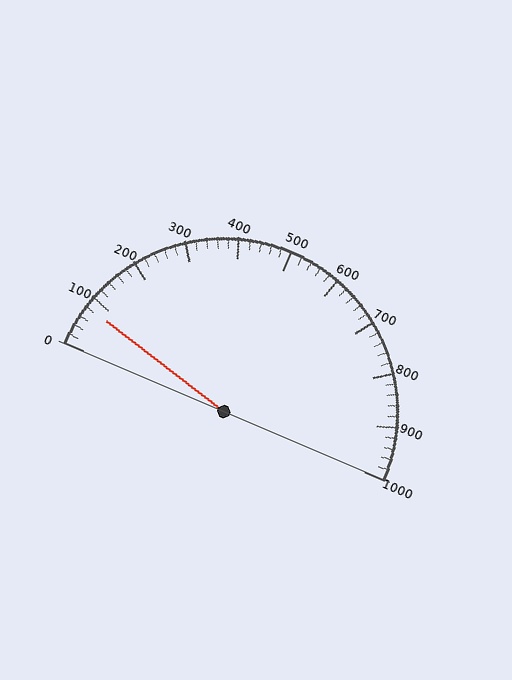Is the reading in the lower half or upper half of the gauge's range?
The reading is in the lower half of the range (0 to 1000).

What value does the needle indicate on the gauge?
The needle indicates approximately 80.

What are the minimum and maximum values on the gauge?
The gauge ranges from 0 to 1000.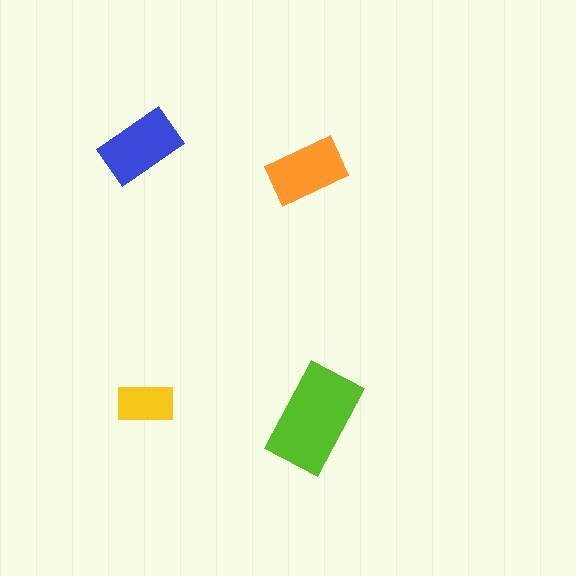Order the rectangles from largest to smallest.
the lime one, the blue one, the orange one, the yellow one.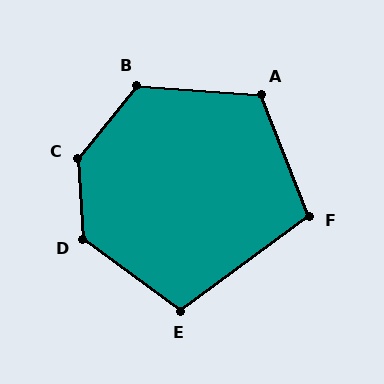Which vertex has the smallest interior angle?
F, at approximately 105 degrees.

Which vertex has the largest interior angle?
C, at approximately 137 degrees.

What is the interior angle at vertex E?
Approximately 108 degrees (obtuse).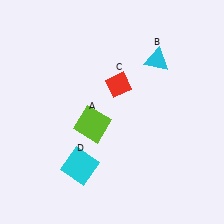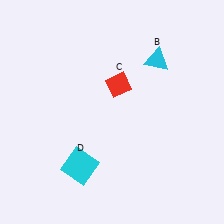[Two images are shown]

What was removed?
The lime square (A) was removed in Image 2.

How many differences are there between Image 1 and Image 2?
There is 1 difference between the two images.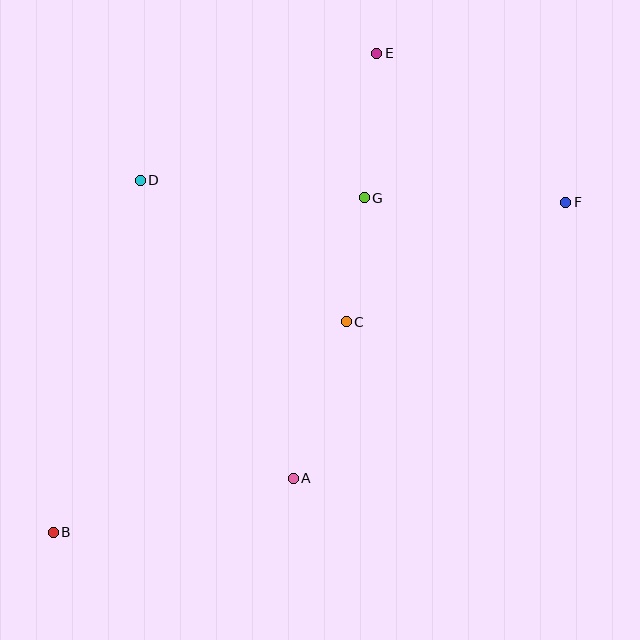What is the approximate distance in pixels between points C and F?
The distance between C and F is approximately 250 pixels.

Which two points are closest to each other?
Points C and G are closest to each other.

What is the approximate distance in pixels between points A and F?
The distance between A and F is approximately 388 pixels.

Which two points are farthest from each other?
Points B and F are farthest from each other.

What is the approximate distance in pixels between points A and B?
The distance between A and B is approximately 246 pixels.